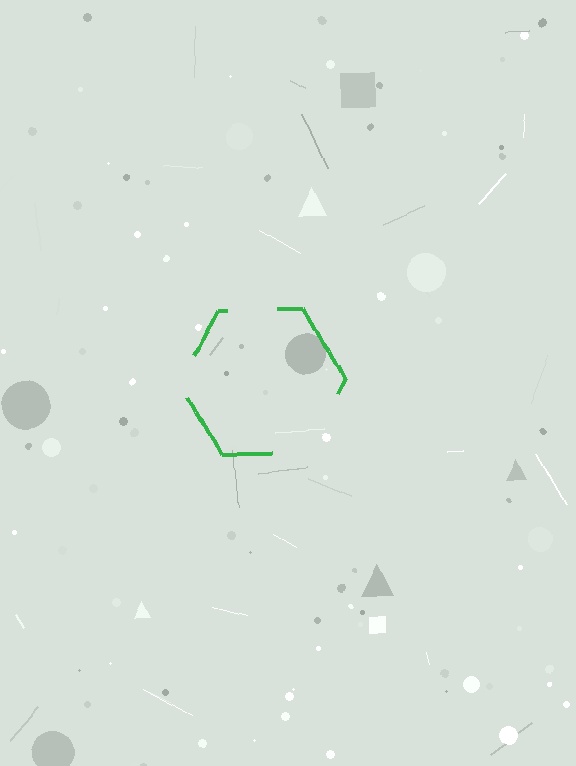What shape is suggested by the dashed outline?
The dashed outline suggests a hexagon.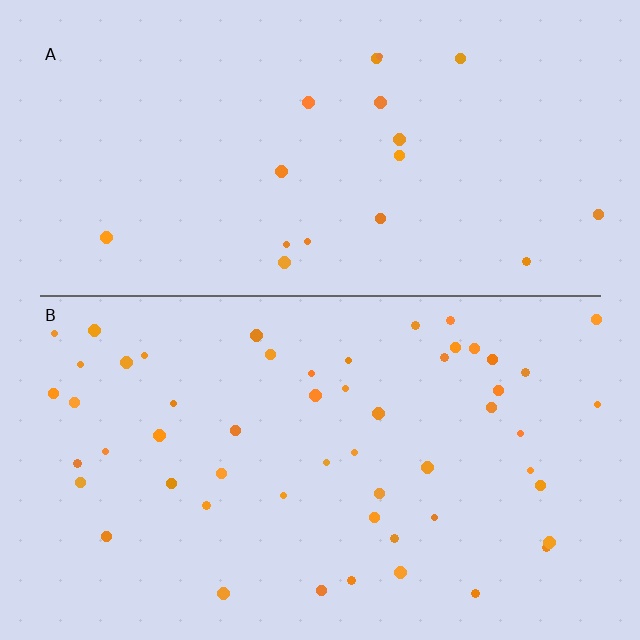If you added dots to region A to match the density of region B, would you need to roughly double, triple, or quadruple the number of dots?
Approximately triple.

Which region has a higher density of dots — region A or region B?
B (the bottom).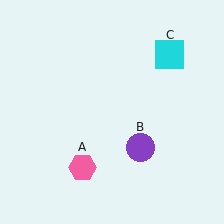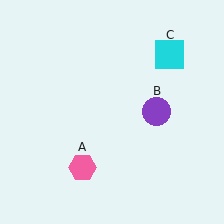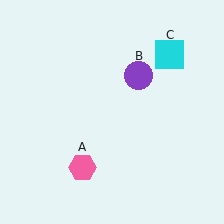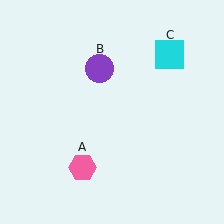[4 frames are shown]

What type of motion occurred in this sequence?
The purple circle (object B) rotated counterclockwise around the center of the scene.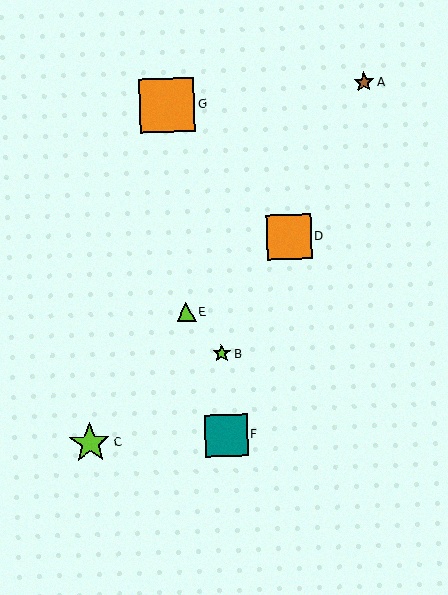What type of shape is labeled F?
Shape F is a teal square.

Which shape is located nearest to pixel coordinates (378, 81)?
The brown star (labeled A) at (364, 82) is nearest to that location.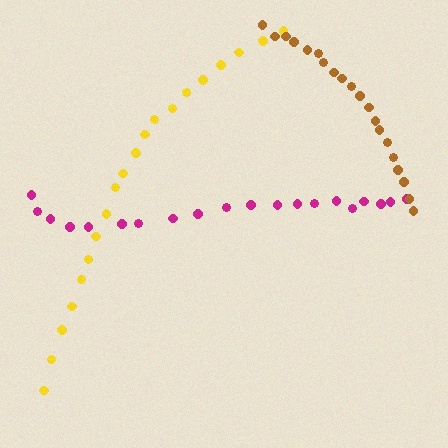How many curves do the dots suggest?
There are 3 distinct paths.